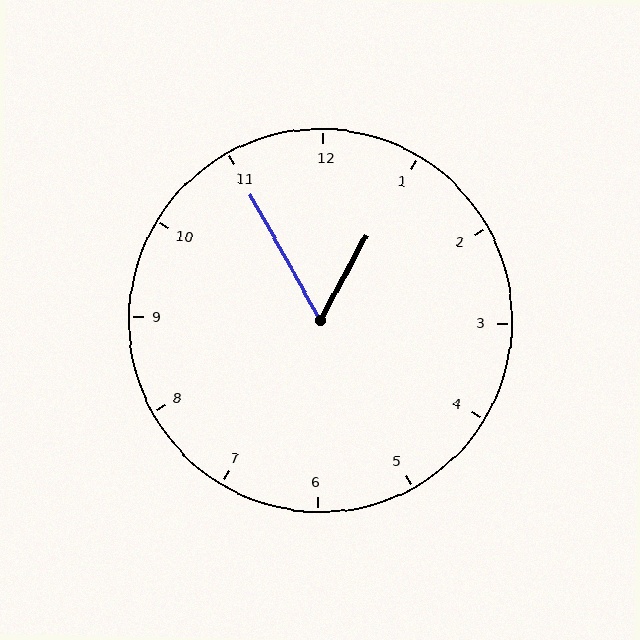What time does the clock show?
12:55.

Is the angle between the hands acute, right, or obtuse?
It is acute.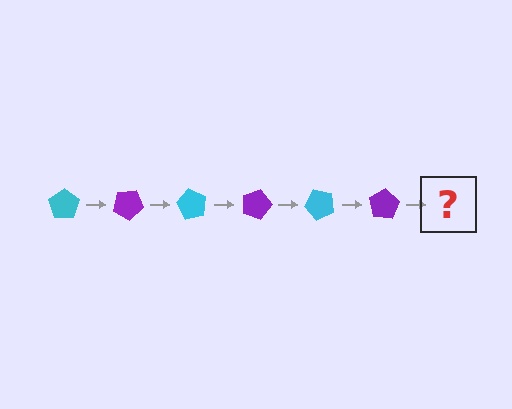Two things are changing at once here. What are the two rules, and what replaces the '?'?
The two rules are that it rotates 30 degrees each step and the color cycles through cyan and purple. The '?' should be a cyan pentagon, rotated 180 degrees from the start.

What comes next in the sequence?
The next element should be a cyan pentagon, rotated 180 degrees from the start.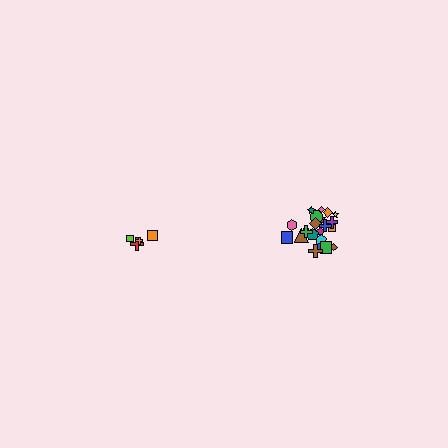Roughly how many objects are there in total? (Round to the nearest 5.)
Roughly 25 objects in total.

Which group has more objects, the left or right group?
The right group.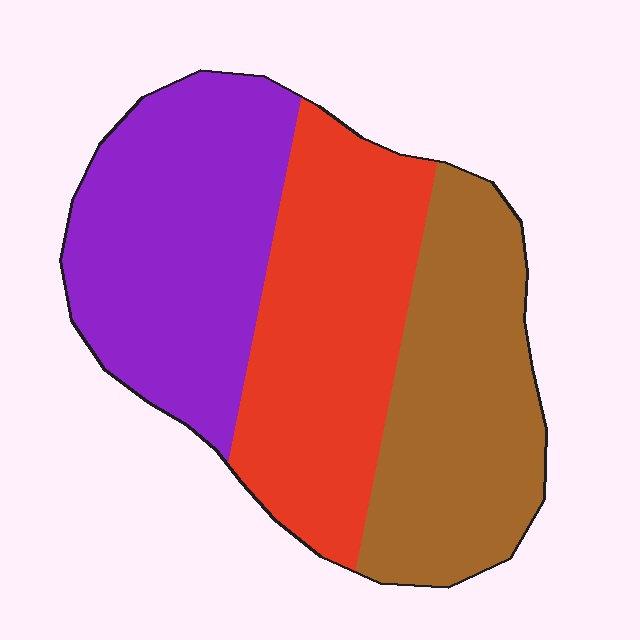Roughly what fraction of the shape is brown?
Brown takes up about one third (1/3) of the shape.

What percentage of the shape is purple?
Purple takes up about one third (1/3) of the shape.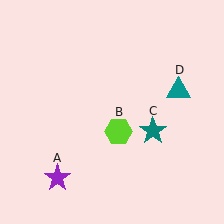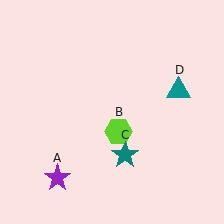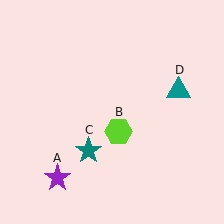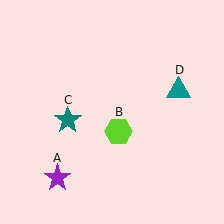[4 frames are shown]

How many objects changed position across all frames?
1 object changed position: teal star (object C).